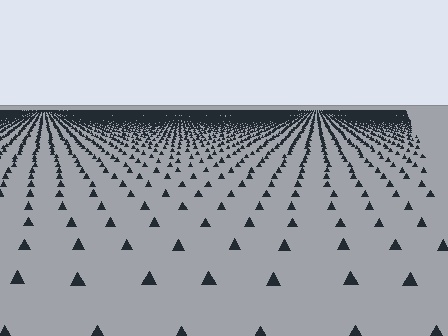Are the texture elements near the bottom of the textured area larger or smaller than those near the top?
Larger. Near the bottom, elements are closer to the viewer and appear at a bigger on-screen size.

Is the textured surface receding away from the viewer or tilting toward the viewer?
The surface is receding away from the viewer. Texture elements get smaller and denser toward the top.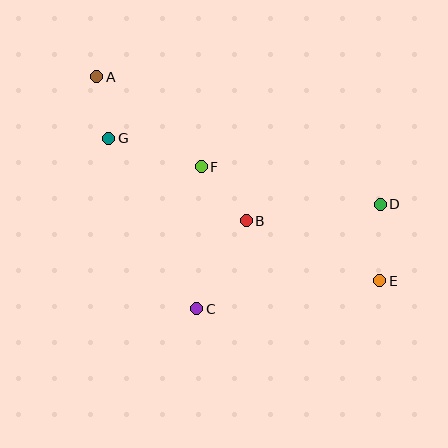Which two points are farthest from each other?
Points A and E are farthest from each other.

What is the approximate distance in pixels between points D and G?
The distance between D and G is approximately 280 pixels.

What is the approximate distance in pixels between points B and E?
The distance between B and E is approximately 146 pixels.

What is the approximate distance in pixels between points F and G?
The distance between F and G is approximately 97 pixels.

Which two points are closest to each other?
Points A and G are closest to each other.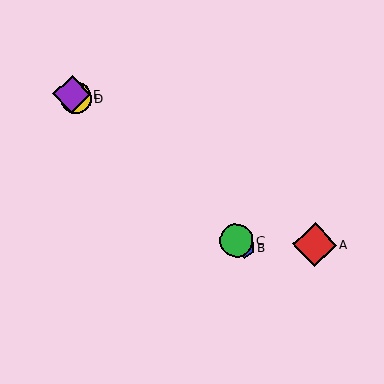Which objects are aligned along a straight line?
Objects B, C, D, E are aligned along a straight line.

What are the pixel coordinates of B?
Object B is at (245, 248).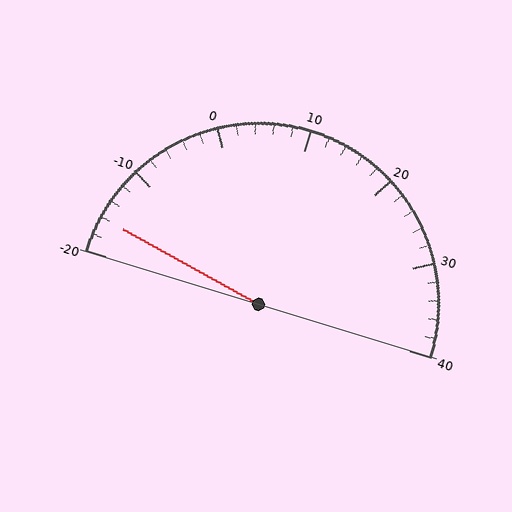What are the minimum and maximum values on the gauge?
The gauge ranges from -20 to 40.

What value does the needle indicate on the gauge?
The needle indicates approximately -16.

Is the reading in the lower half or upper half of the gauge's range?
The reading is in the lower half of the range (-20 to 40).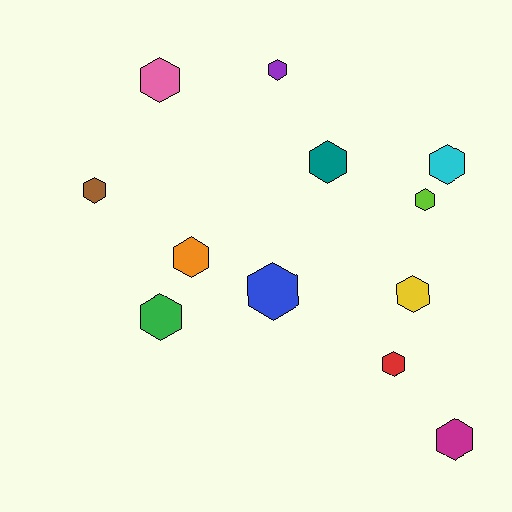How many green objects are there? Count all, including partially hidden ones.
There is 1 green object.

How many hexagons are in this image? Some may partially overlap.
There are 12 hexagons.